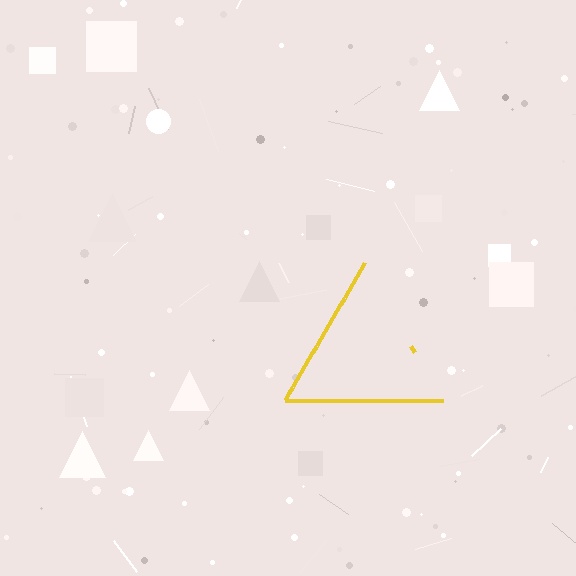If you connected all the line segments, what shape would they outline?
They would outline a triangle.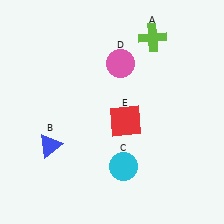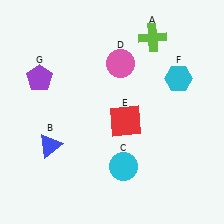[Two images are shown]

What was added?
A cyan hexagon (F), a purple pentagon (G) were added in Image 2.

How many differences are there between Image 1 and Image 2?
There are 2 differences between the two images.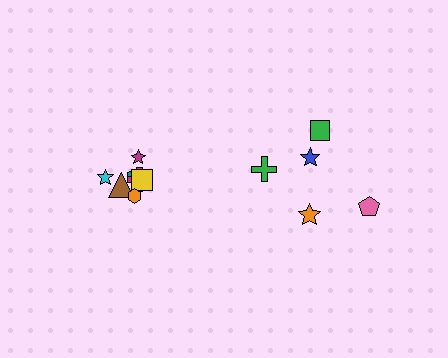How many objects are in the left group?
There are 7 objects.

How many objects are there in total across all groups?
There are 12 objects.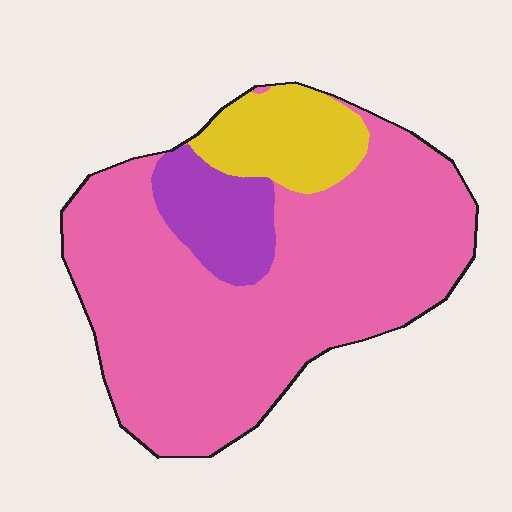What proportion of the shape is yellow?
Yellow takes up about one eighth (1/8) of the shape.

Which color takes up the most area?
Pink, at roughly 75%.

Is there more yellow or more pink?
Pink.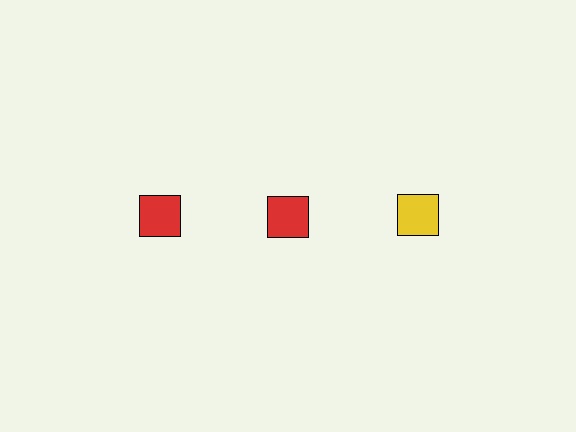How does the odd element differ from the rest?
It has a different color: yellow instead of red.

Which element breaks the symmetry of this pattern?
The yellow square in the top row, center column breaks the symmetry. All other shapes are red squares.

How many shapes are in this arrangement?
There are 3 shapes arranged in a grid pattern.